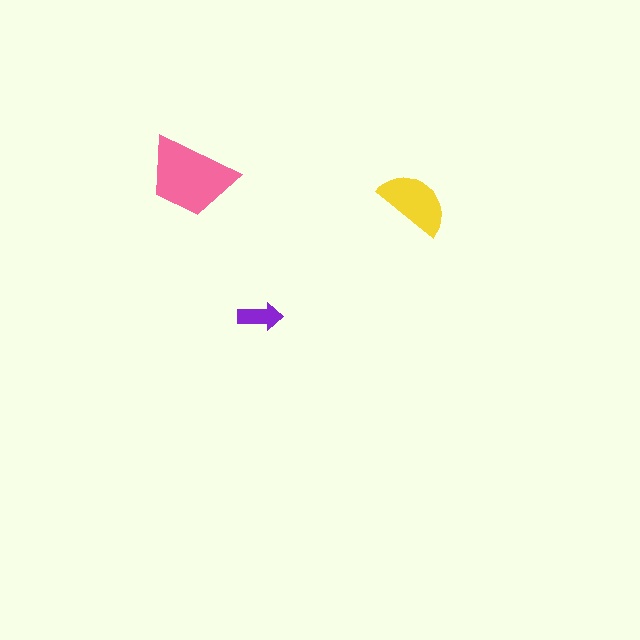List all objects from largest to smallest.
The pink trapezoid, the yellow semicircle, the purple arrow.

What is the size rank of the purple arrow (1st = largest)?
3rd.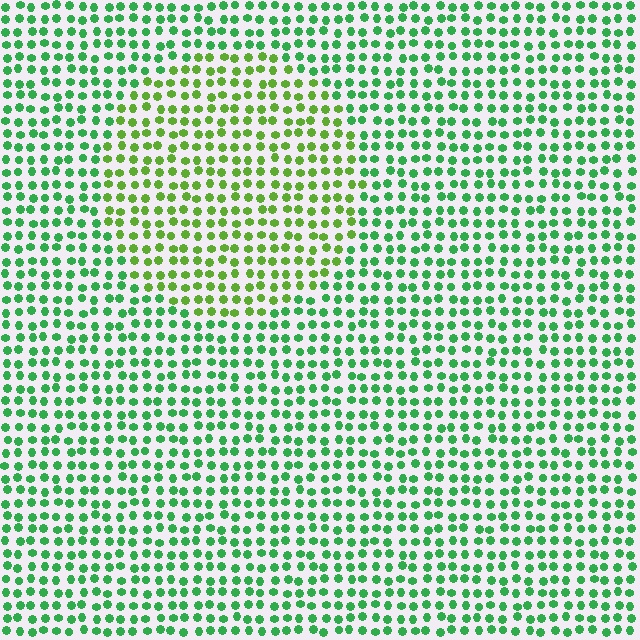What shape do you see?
I see a circle.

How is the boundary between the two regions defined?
The boundary is defined purely by a slight shift in hue (about 35 degrees). Spacing, size, and orientation are identical on both sides.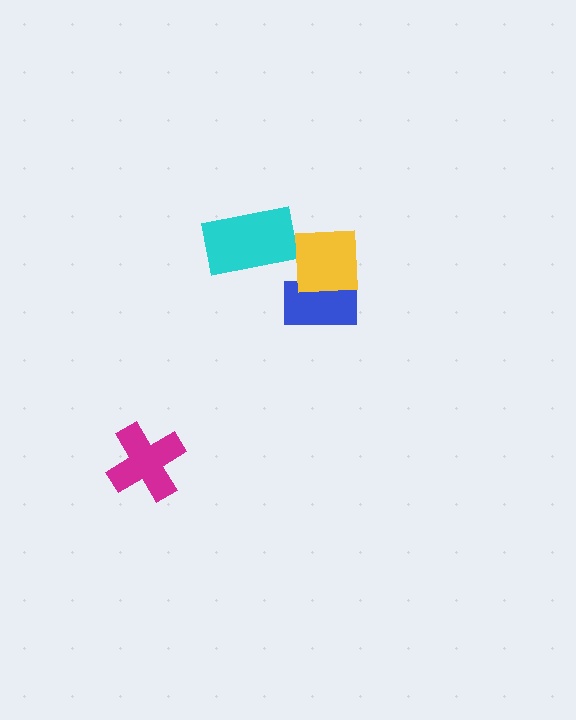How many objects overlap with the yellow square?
1 object overlaps with the yellow square.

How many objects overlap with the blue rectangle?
1 object overlaps with the blue rectangle.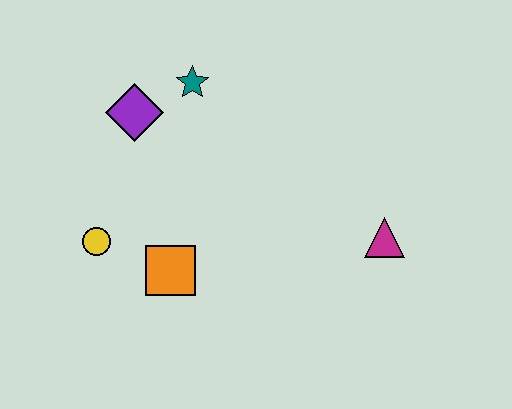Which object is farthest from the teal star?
The magenta triangle is farthest from the teal star.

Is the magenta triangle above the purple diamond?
No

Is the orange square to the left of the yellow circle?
No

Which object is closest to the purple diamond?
The teal star is closest to the purple diamond.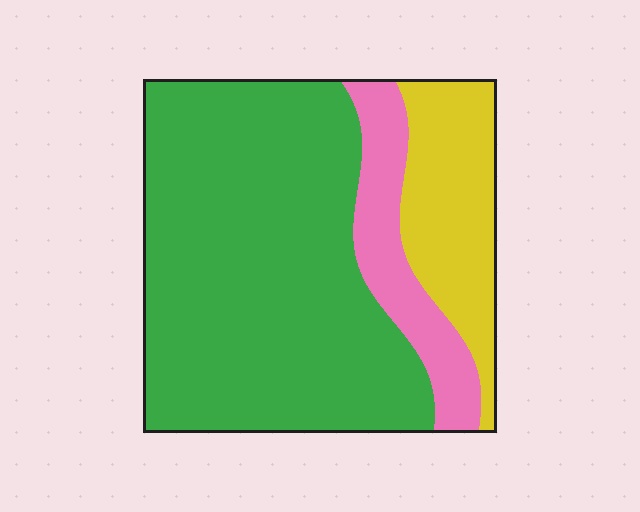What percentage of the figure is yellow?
Yellow takes up about one fifth (1/5) of the figure.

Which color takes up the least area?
Pink, at roughly 15%.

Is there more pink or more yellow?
Yellow.